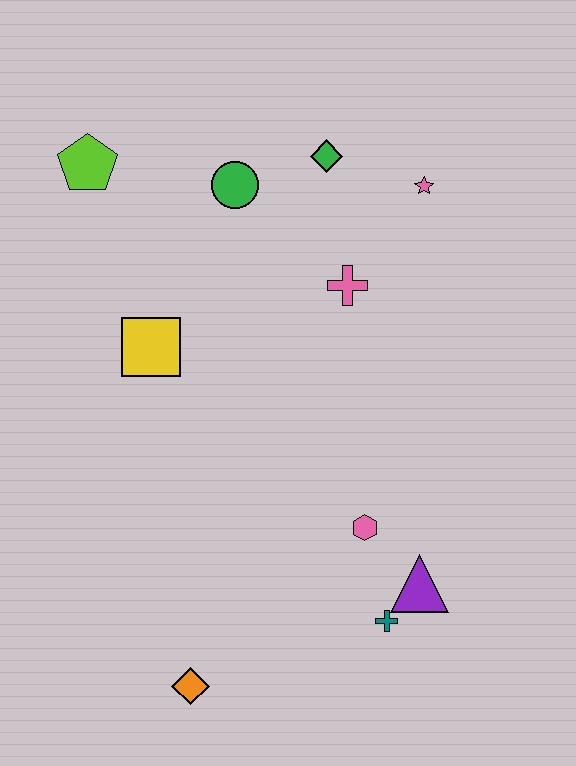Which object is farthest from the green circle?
The orange diamond is farthest from the green circle.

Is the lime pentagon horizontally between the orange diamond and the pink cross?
No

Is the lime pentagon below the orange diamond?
No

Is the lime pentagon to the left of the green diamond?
Yes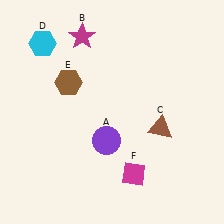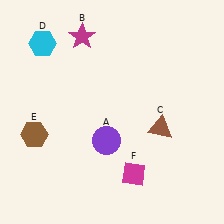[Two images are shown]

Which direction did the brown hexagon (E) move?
The brown hexagon (E) moved down.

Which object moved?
The brown hexagon (E) moved down.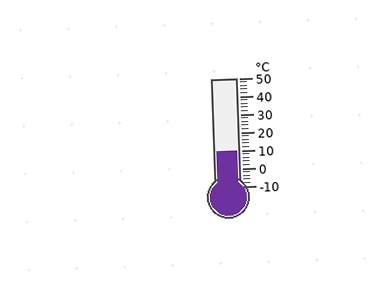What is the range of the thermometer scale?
The thermometer scale ranges from -10°C to 50°C.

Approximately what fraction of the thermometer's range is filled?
The thermometer is filled to approximately 35% of its range.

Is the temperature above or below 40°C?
The temperature is below 40°C.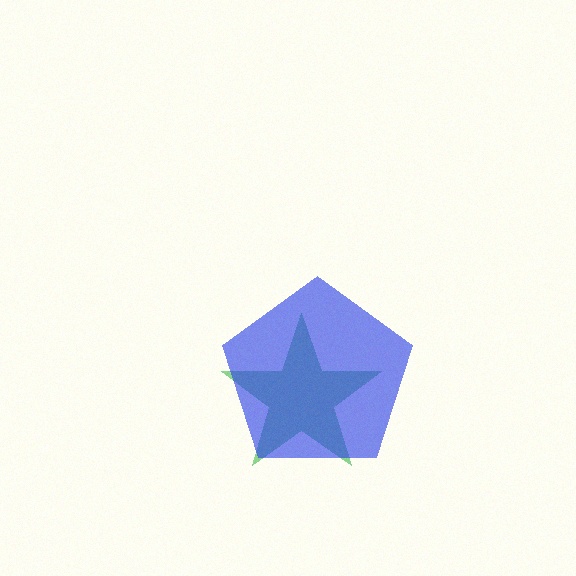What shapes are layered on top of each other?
The layered shapes are: a green star, a blue pentagon.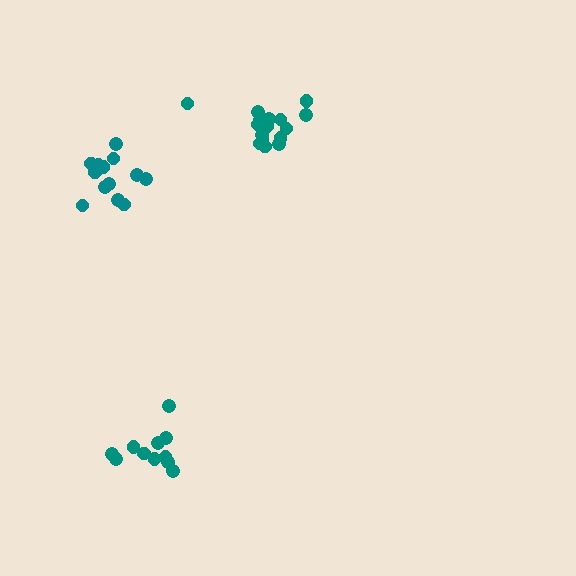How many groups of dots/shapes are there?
There are 3 groups.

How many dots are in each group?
Group 1: 16 dots, Group 2: 11 dots, Group 3: 13 dots (40 total).